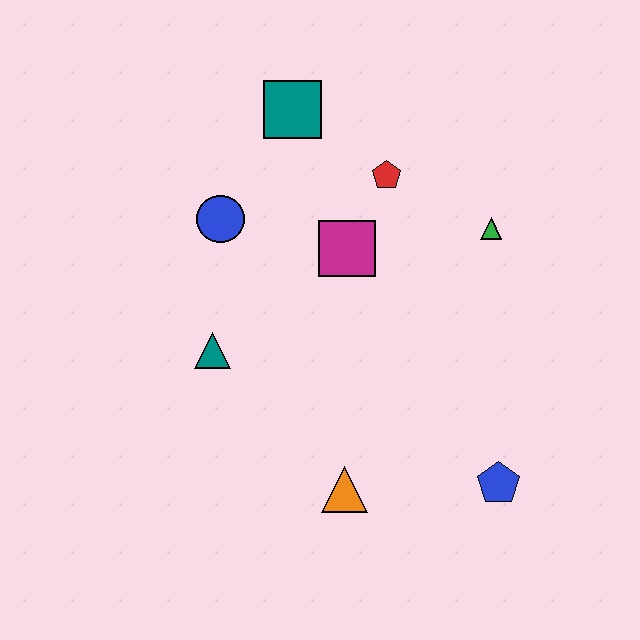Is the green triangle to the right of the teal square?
Yes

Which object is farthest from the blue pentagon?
The teal square is farthest from the blue pentagon.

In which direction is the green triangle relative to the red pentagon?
The green triangle is to the right of the red pentagon.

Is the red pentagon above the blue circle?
Yes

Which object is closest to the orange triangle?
The blue pentagon is closest to the orange triangle.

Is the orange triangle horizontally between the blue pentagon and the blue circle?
Yes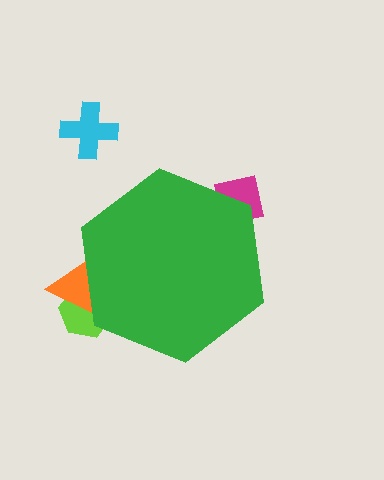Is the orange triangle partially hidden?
Yes, the orange triangle is partially hidden behind the green hexagon.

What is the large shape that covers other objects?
A green hexagon.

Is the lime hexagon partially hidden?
Yes, the lime hexagon is partially hidden behind the green hexagon.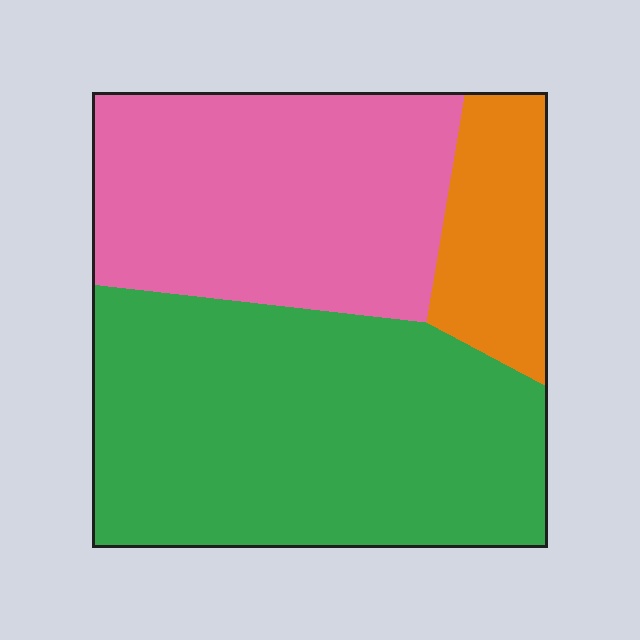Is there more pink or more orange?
Pink.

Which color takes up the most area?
Green, at roughly 50%.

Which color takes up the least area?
Orange, at roughly 15%.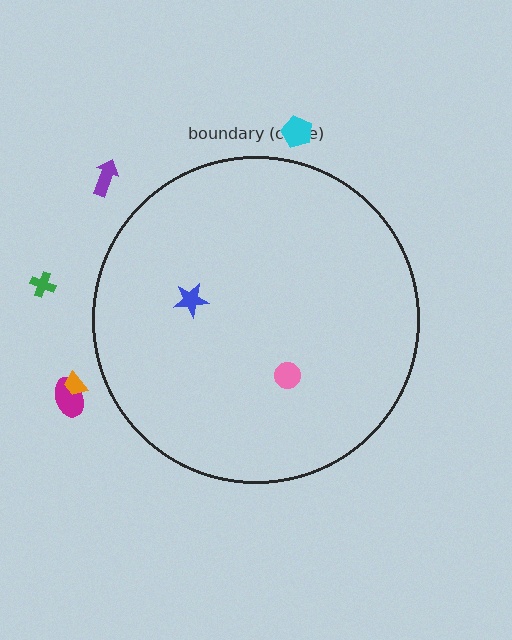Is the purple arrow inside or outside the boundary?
Outside.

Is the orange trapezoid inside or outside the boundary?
Outside.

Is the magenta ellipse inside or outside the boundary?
Outside.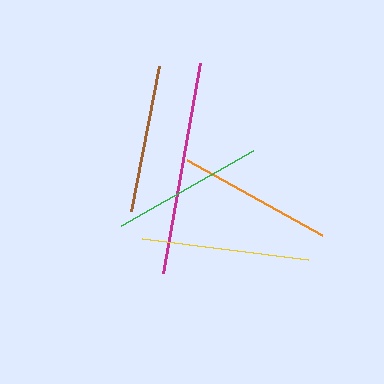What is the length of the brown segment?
The brown segment is approximately 148 pixels long.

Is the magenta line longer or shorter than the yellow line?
The magenta line is longer than the yellow line.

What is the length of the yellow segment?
The yellow segment is approximately 167 pixels long.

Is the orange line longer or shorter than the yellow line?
The yellow line is longer than the orange line.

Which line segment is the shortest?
The brown line is the shortest at approximately 148 pixels.